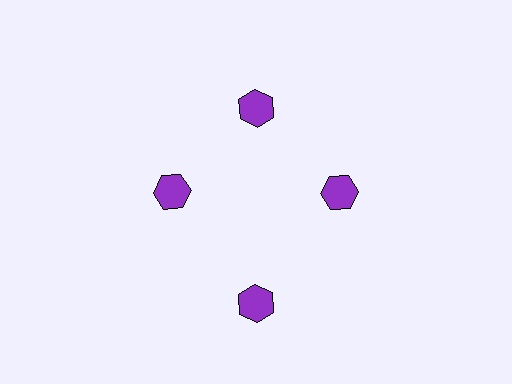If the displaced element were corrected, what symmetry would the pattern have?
It would have 4-fold rotational symmetry — the pattern would map onto itself every 90 degrees.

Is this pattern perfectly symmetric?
No. The 4 purple hexagons are arranged in a ring, but one element near the 6 o'clock position is pushed outward from the center, breaking the 4-fold rotational symmetry.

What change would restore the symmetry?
The symmetry would be restored by moving it inward, back onto the ring so that all 4 hexagons sit at equal angles and equal distance from the center.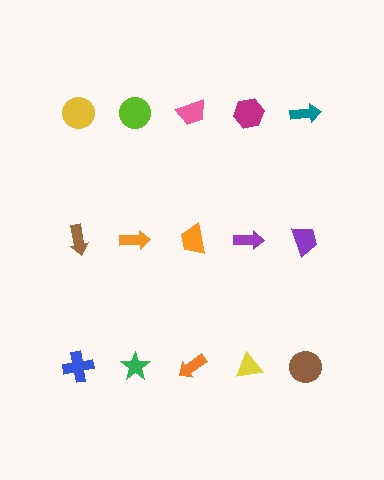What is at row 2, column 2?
An orange arrow.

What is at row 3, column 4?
A yellow triangle.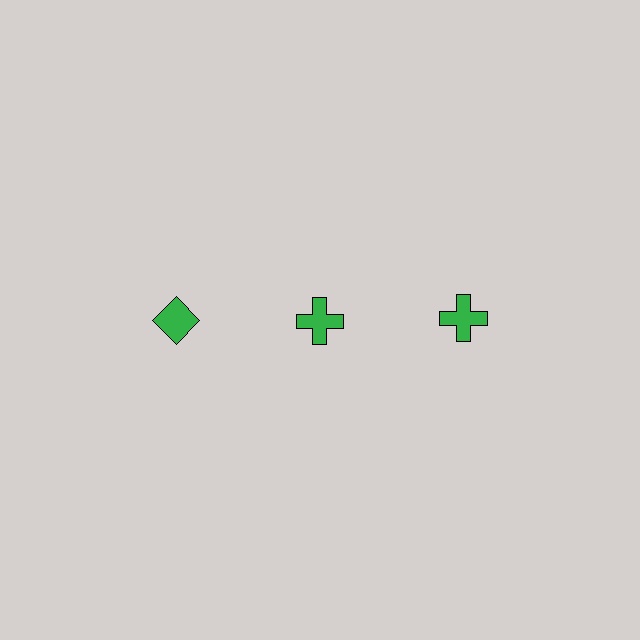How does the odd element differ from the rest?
It has a different shape: diamond instead of cross.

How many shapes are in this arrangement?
There are 3 shapes arranged in a grid pattern.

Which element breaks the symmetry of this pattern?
The green diamond in the top row, leftmost column breaks the symmetry. All other shapes are green crosses.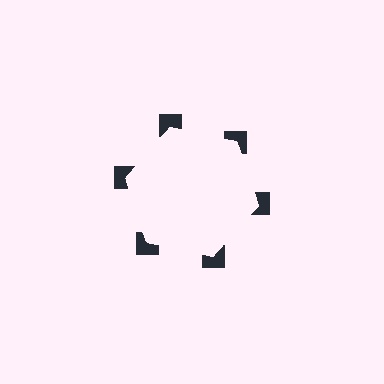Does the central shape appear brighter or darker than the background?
It typically appears slightly brighter than the background, even though no actual brightness change is drawn.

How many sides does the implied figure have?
6 sides.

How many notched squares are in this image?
There are 6 — one at each vertex of the illusory hexagon.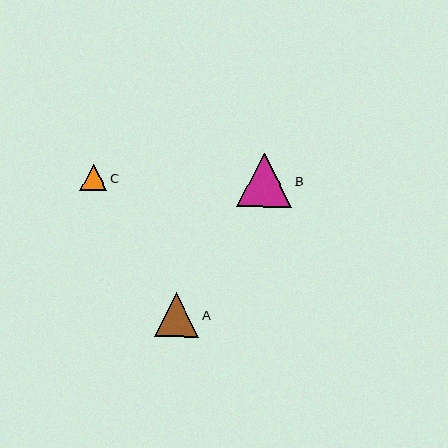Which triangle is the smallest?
Triangle C is the smallest with a size of approximately 26 pixels.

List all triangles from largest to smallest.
From largest to smallest: B, A, C.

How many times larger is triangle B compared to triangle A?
Triangle B is approximately 1.3 times the size of triangle A.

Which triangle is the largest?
Triangle B is the largest with a size of approximately 55 pixels.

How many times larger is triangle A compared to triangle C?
Triangle A is approximately 1.7 times the size of triangle C.